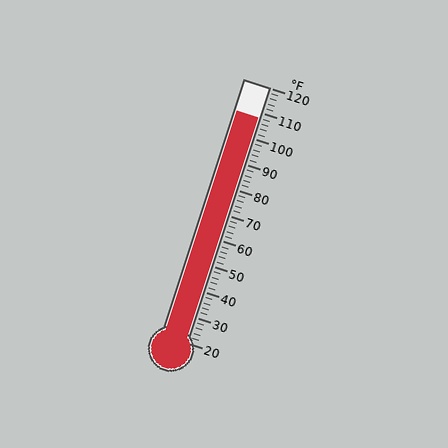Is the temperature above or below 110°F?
The temperature is below 110°F.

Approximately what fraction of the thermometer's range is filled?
The thermometer is filled to approximately 90% of its range.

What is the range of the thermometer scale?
The thermometer scale ranges from 20°F to 120°F.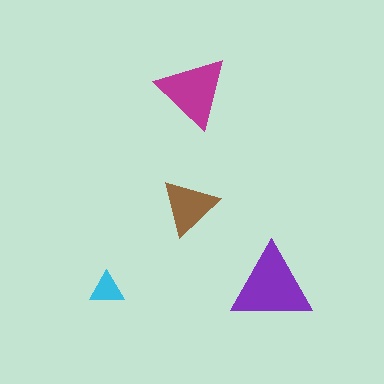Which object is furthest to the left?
The cyan triangle is leftmost.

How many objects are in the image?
There are 4 objects in the image.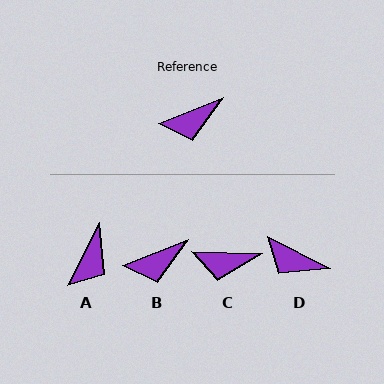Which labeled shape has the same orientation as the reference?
B.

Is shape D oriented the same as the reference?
No, it is off by about 49 degrees.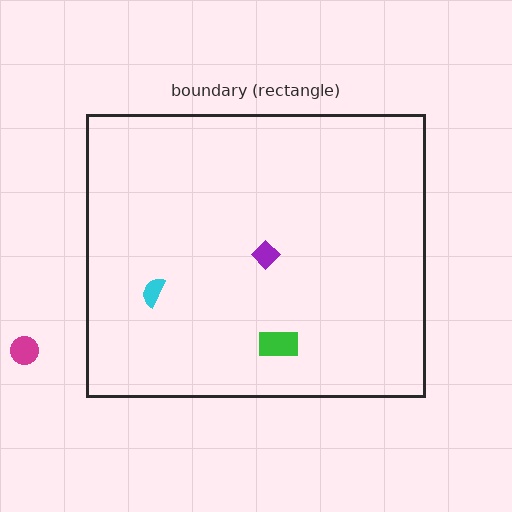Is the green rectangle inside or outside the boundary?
Inside.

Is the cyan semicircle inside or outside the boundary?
Inside.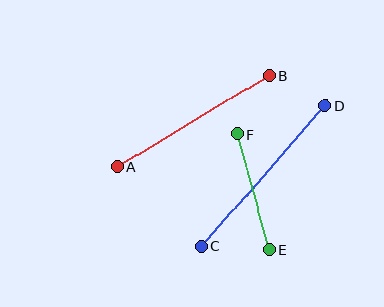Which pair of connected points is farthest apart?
Points C and D are farthest apart.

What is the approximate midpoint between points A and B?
The midpoint is at approximately (193, 121) pixels.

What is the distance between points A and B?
The distance is approximately 177 pixels.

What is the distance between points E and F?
The distance is approximately 120 pixels.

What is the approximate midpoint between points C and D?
The midpoint is at approximately (263, 176) pixels.